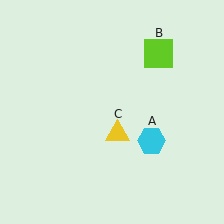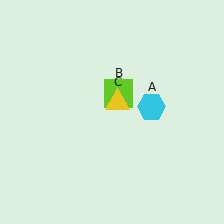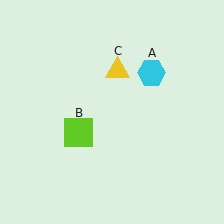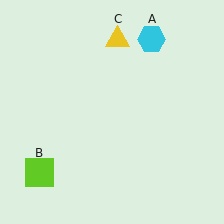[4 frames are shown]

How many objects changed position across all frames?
3 objects changed position: cyan hexagon (object A), lime square (object B), yellow triangle (object C).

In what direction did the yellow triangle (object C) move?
The yellow triangle (object C) moved up.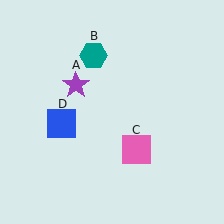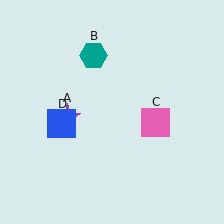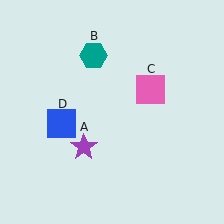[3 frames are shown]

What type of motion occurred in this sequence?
The purple star (object A), pink square (object C) rotated counterclockwise around the center of the scene.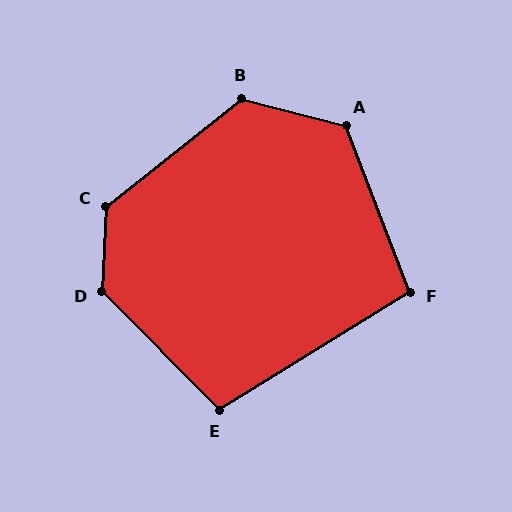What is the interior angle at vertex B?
Approximately 127 degrees (obtuse).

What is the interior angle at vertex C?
Approximately 131 degrees (obtuse).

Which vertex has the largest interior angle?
D, at approximately 132 degrees.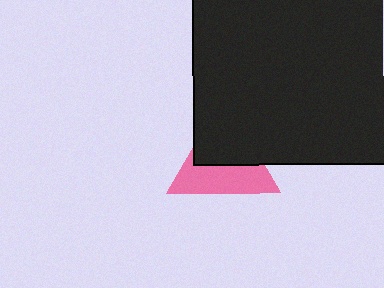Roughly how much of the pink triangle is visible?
About half of it is visible (roughly 50%).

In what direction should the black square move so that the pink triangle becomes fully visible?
The black square should move up. That is the shortest direction to clear the overlap and leave the pink triangle fully visible.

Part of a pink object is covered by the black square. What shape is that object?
It is a triangle.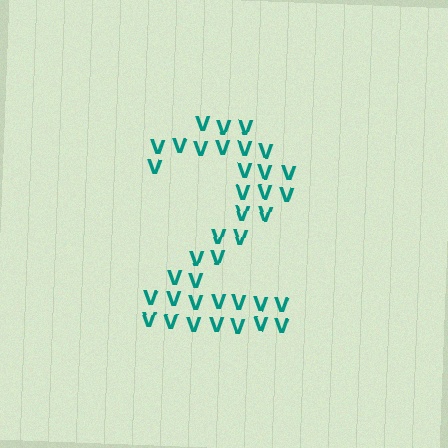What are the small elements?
The small elements are letter V's.